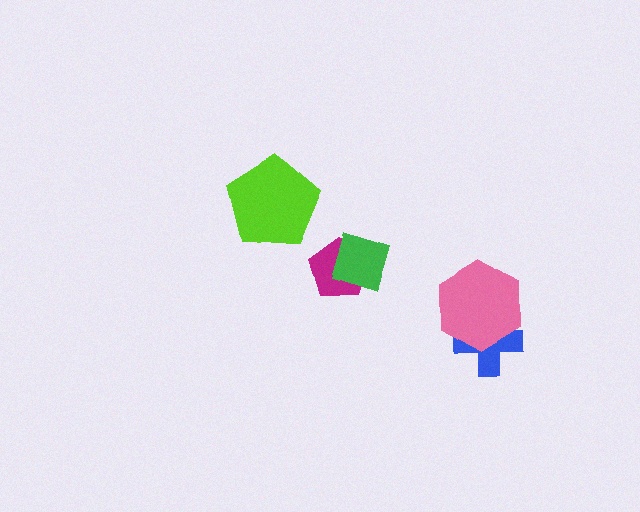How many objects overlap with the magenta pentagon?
1 object overlaps with the magenta pentagon.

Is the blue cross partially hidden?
Yes, it is partially covered by another shape.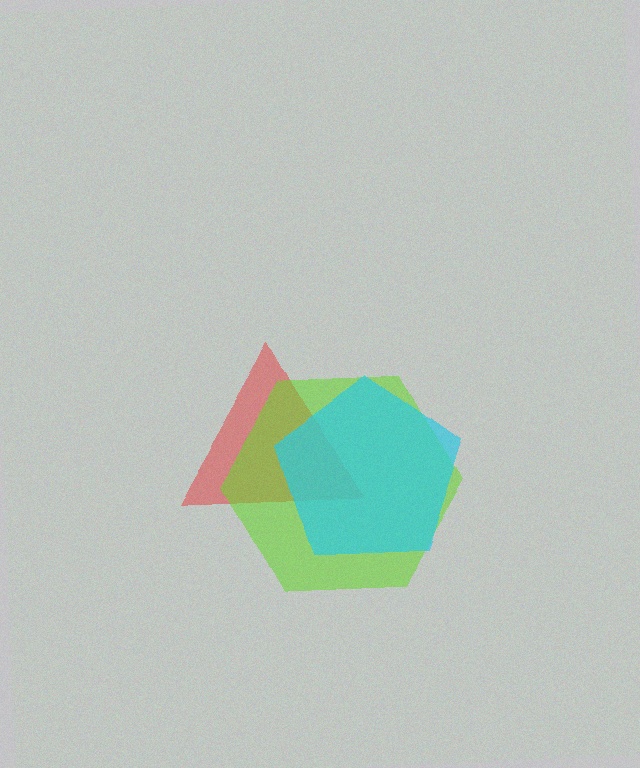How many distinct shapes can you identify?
There are 3 distinct shapes: a red triangle, a lime hexagon, a cyan pentagon.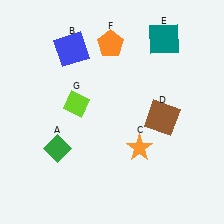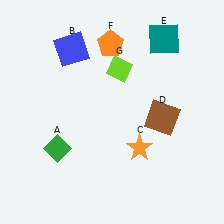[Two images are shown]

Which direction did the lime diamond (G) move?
The lime diamond (G) moved right.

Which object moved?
The lime diamond (G) moved right.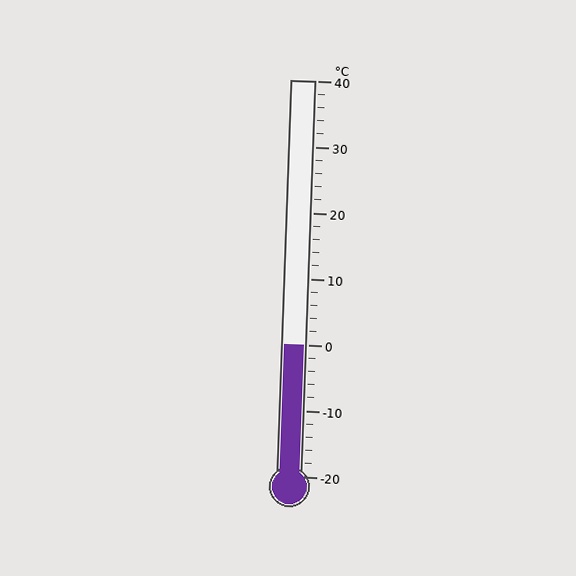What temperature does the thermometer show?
The thermometer shows approximately 0°C.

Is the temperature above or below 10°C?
The temperature is below 10°C.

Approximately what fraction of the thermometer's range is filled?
The thermometer is filled to approximately 35% of its range.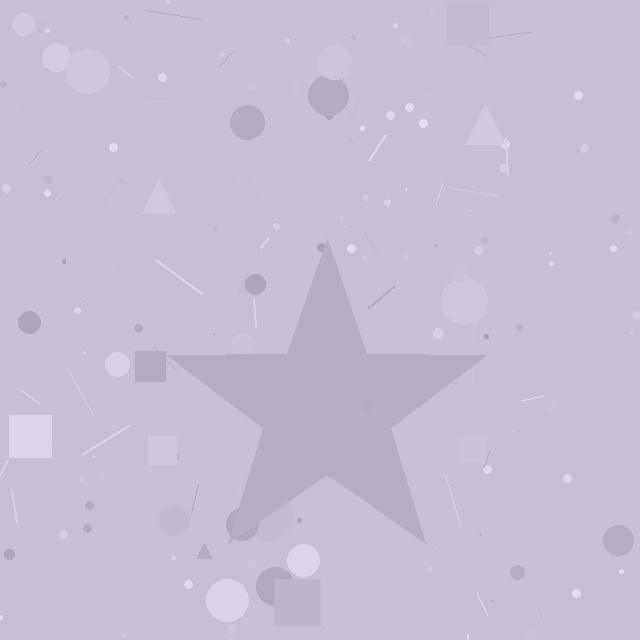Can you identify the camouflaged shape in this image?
The camouflaged shape is a star.